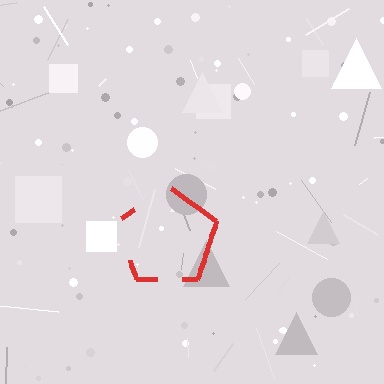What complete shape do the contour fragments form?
The contour fragments form a pentagon.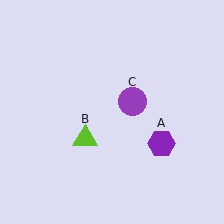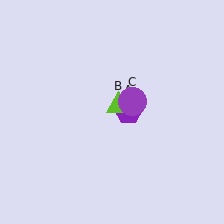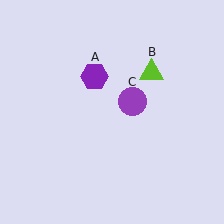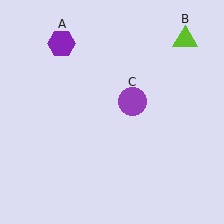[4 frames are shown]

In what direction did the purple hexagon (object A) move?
The purple hexagon (object A) moved up and to the left.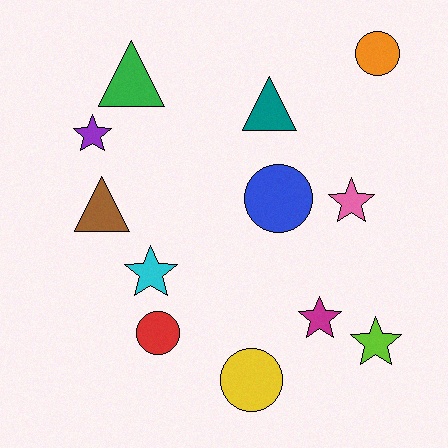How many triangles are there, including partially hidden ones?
There are 3 triangles.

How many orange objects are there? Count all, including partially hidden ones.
There is 1 orange object.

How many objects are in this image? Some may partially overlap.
There are 12 objects.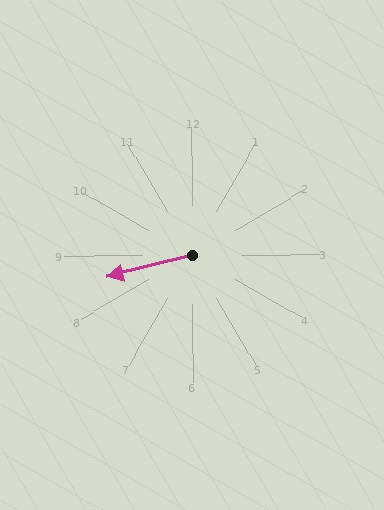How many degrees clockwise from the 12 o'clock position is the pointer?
Approximately 256 degrees.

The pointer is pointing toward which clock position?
Roughly 9 o'clock.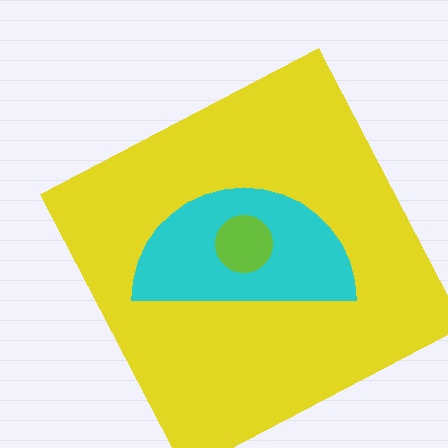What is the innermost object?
The lime circle.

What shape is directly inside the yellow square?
The cyan semicircle.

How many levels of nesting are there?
3.